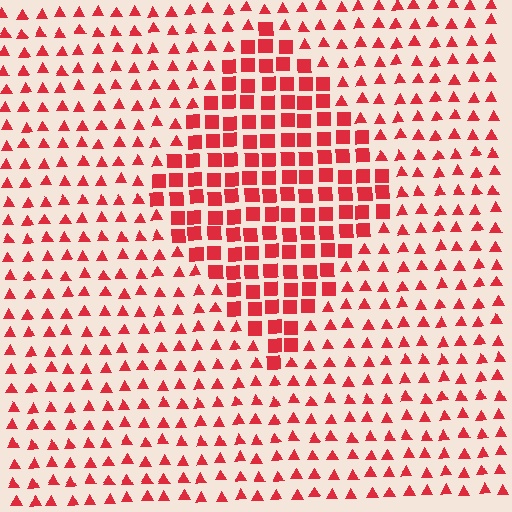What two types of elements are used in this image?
The image uses squares inside the diamond region and triangles outside it.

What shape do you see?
I see a diamond.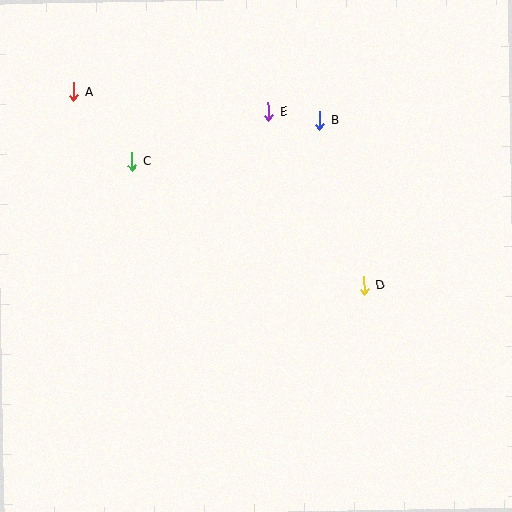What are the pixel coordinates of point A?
Point A is at (74, 92).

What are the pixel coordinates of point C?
Point C is at (132, 161).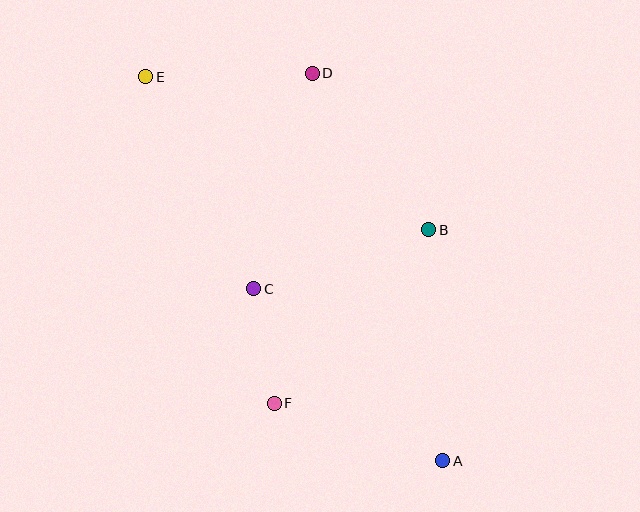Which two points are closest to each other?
Points C and F are closest to each other.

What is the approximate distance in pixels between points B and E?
The distance between B and E is approximately 322 pixels.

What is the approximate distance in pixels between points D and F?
The distance between D and F is approximately 332 pixels.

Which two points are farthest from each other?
Points A and E are farthest from each other.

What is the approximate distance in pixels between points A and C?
The distance between A and C is approximately 256 pixels.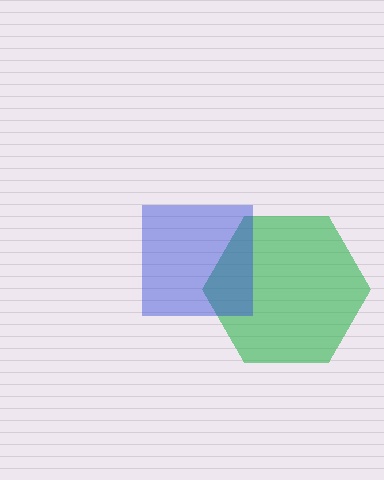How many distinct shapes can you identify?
There are 2 distinct shapes: a green hexagon, a blue square.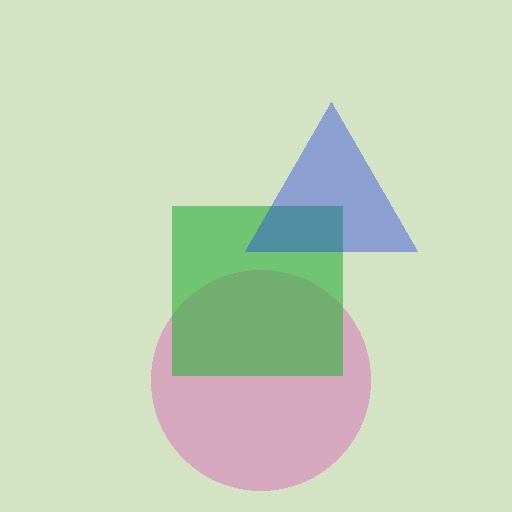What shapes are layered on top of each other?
The layered shapes are: a pink circle, a green square, a blue triangle.